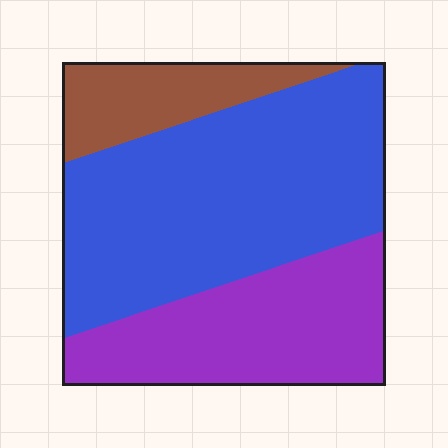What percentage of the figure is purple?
Purple takes up between a sixth and a third of the figure.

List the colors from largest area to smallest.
From largest to smallest: blue, purple, brown.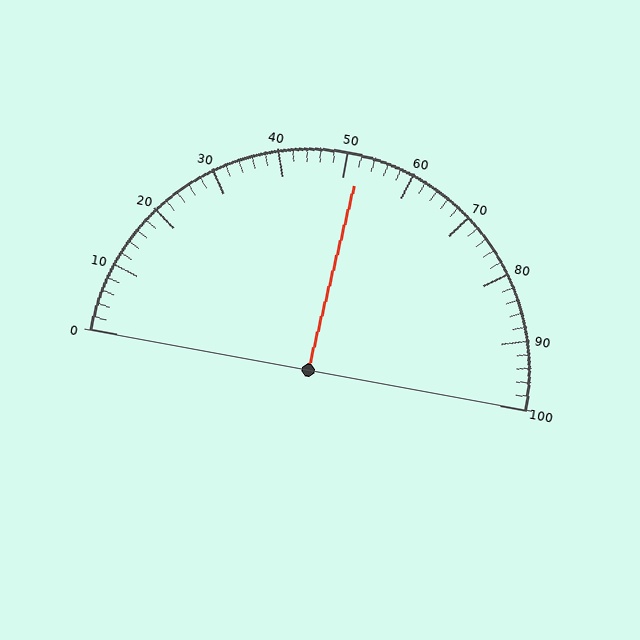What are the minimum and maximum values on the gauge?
The gauge ranges from 0 to 100.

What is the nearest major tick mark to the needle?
The nearest major tick mark is 50.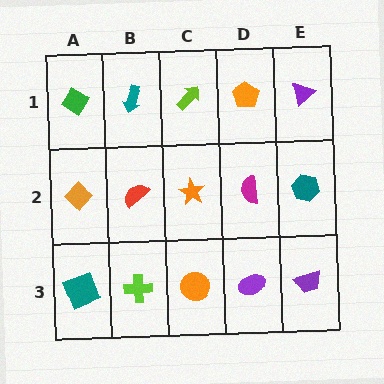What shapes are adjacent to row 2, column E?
A purple triangle (row 1, column E), a purple trapezoid (row 3, column E), a magenta semicircle (row 2, column D).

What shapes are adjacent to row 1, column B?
A red semicircle (row 2, column B), a green diamond (row 1, column A), a lime arrow (row 1, column C).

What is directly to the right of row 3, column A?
A lime cross.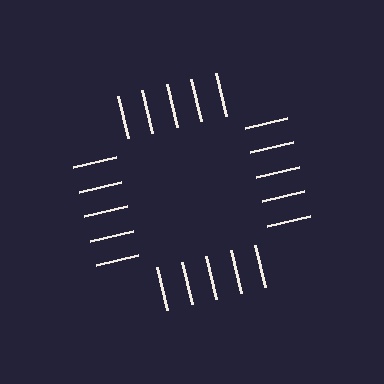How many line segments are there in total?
20 — 5 along each of the 4 edges.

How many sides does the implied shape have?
4 sides — the line-ends trace a square.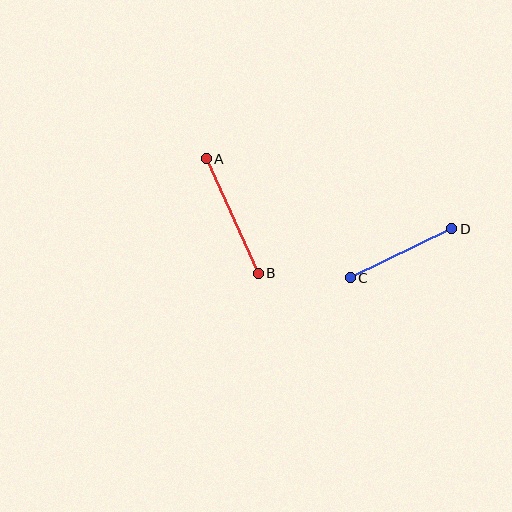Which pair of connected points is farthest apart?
Points A and B are farthest apart.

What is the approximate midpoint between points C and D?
The midpoint is at approximately (401, 253) pixels.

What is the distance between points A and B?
The distance is approximately 125 pixels.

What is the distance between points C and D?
The distance is approximately 113 pixels.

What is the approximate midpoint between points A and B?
The midpoint is at approximately (232, 216) pixels.